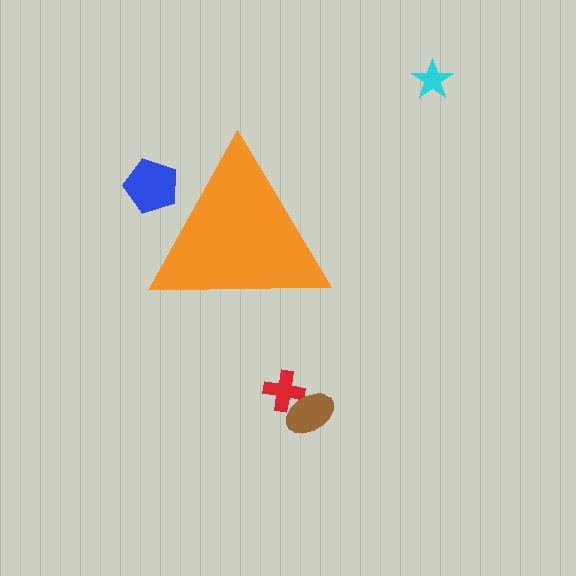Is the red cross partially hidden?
No, the red cross is fully visible.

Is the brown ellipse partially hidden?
No, the brown ellipse is fully visible.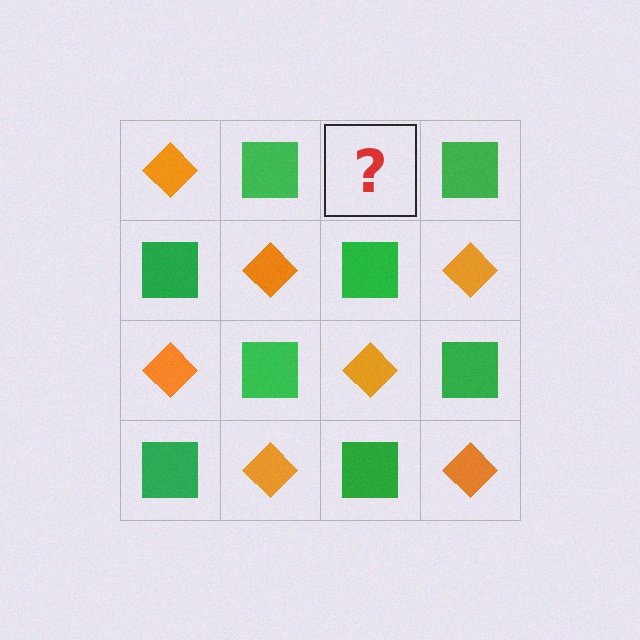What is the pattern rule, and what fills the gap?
The rule is that it alternates orange diamond and green square in a checkerboard pattern. The gap should be filled with an orange diamond.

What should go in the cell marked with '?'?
The missing cell should contain an orange diamond.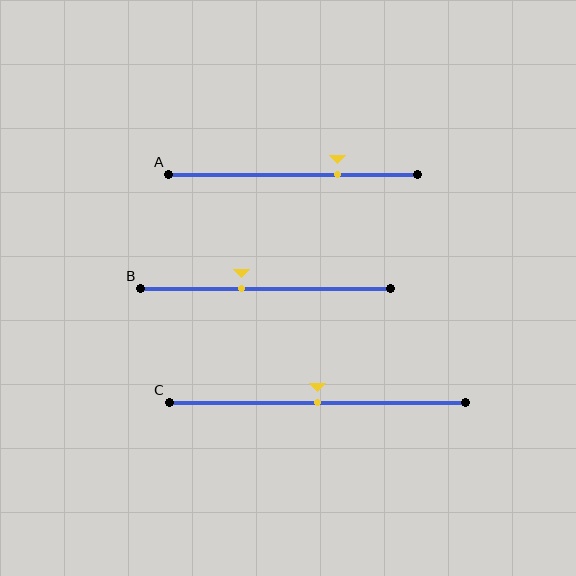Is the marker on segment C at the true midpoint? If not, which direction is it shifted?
Yes, the marker on segment C is at the true midpoint.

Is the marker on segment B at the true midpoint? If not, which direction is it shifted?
No, the marker on segment B is shifted to the left by about 10% of the segment length.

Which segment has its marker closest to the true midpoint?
Segment C has its marker closest to the true midpoint.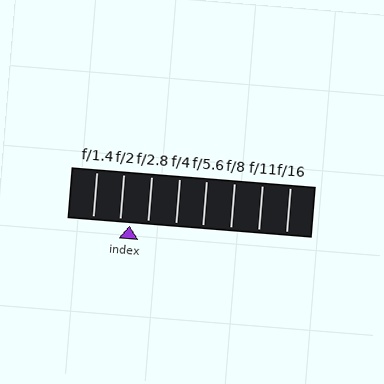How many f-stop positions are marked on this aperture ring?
There are 8 f-stop positions marked.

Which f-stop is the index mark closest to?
The index mark is closest to f/2.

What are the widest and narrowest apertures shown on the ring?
The widest aperture shown is f/1.4 and the narrowest is f/16.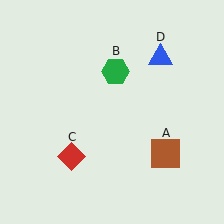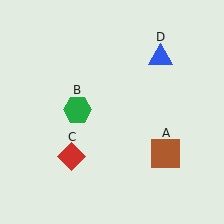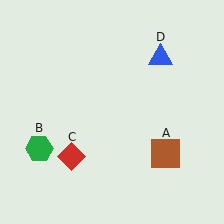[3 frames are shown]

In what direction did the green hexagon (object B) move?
The green hexagon (object B) moved down and to the left.